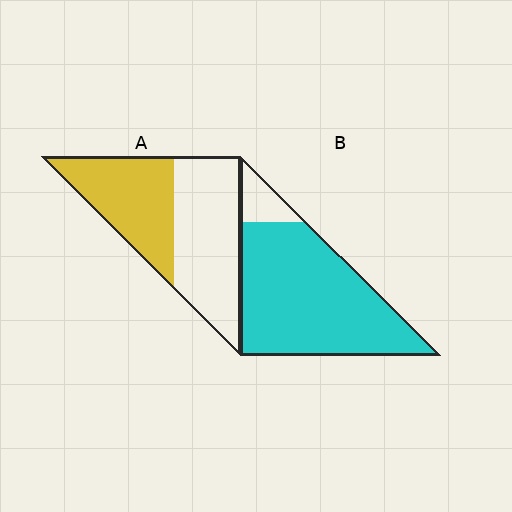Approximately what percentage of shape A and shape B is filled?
A is approximately 45% and B is approximately 90%.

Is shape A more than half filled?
No.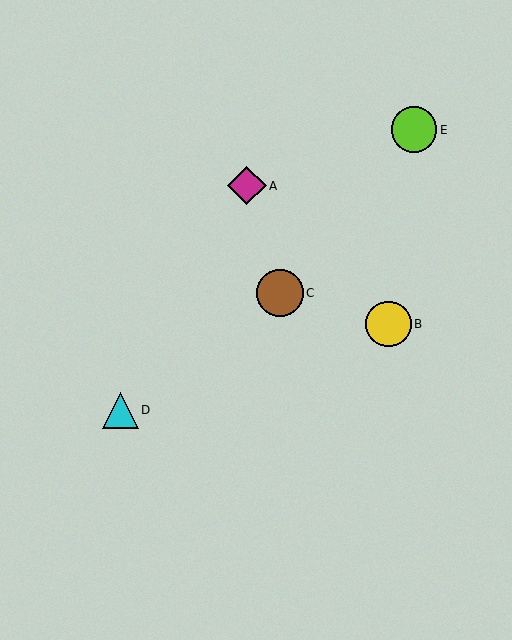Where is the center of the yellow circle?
The center of the yellow circle is at (388, 324).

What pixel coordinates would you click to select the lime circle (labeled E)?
Click at (414, 130) to select the lime circle E.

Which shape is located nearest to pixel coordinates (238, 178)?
The magenta diamond (labeled A) at (247, 186) is nearest to that location.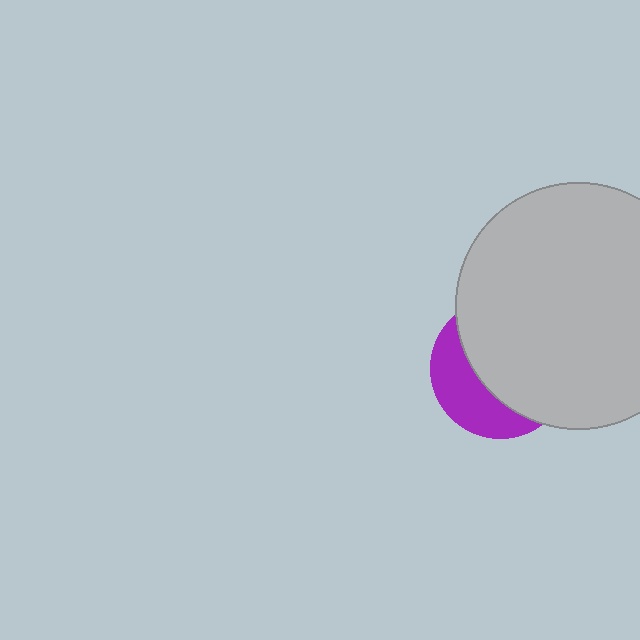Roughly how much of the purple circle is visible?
A small part of it is visible (roughly 35%).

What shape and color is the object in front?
The object in front is a light gray circle.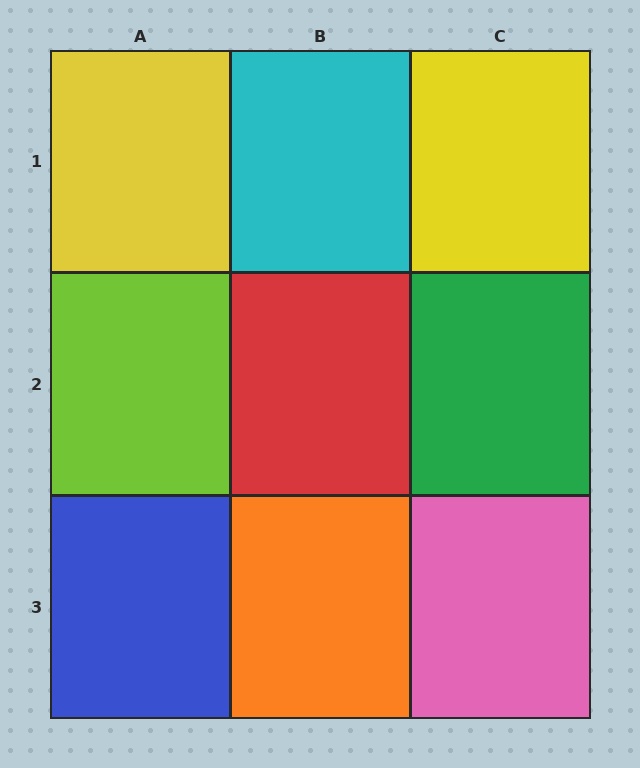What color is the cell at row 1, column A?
Yellow.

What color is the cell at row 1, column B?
Cyan.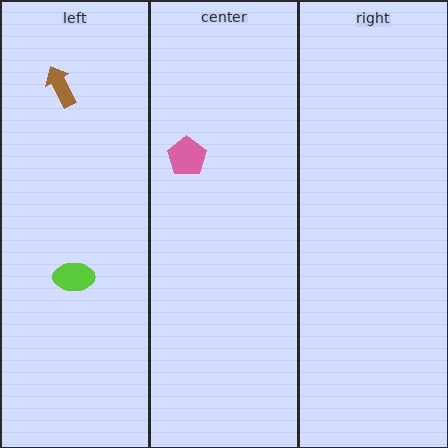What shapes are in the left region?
The lime ellipse, the brown arrow.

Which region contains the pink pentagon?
The center region.